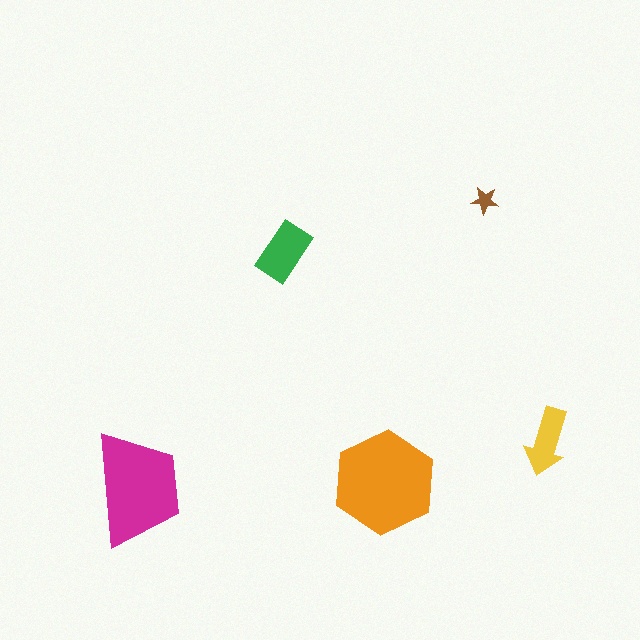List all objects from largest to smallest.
The orange hexagon, the magenta trapezoid, the green rectangle, the yellow arrow, the brown star.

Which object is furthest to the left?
The magenta trapezoid is leftmost.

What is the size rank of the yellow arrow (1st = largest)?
4th.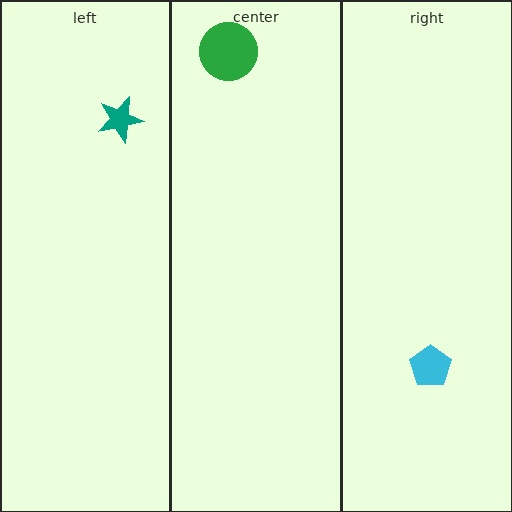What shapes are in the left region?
The teal star.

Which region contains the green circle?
The center region.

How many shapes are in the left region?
1.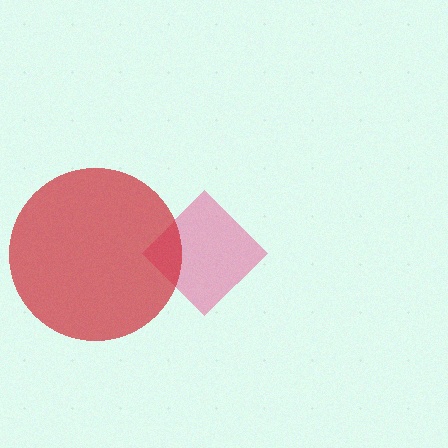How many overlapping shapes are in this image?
There are 2 overlapping shapes in the image.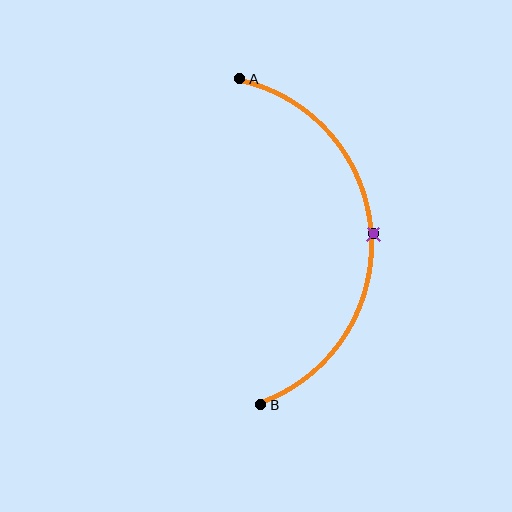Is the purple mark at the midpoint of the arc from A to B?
Yes. The purple mark lies on the arc at equal arc-length from both A and B — it is the arc midpoint.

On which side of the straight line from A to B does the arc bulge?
The arc bulges to the right of the straight line connecting A and B.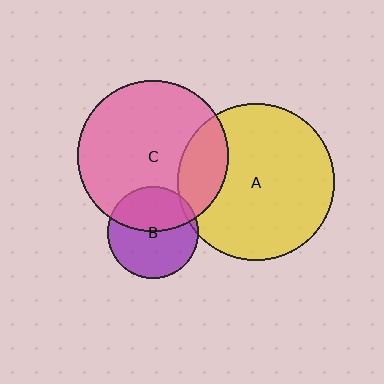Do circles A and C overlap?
Yes.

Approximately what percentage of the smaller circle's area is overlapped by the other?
Approximately 20%.